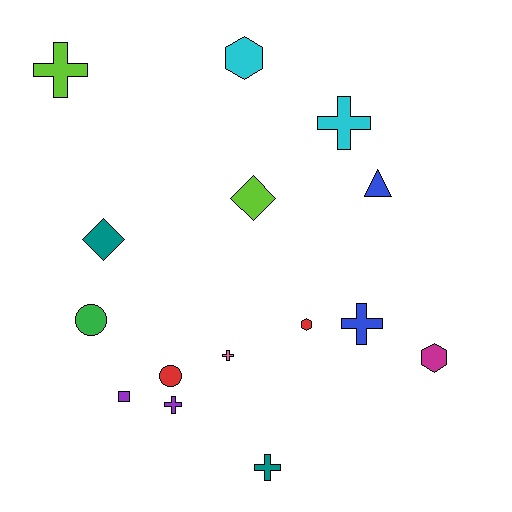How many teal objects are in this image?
There are 2 teal objects.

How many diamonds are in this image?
There are 2 diamonds.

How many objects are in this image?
There are 15 objects.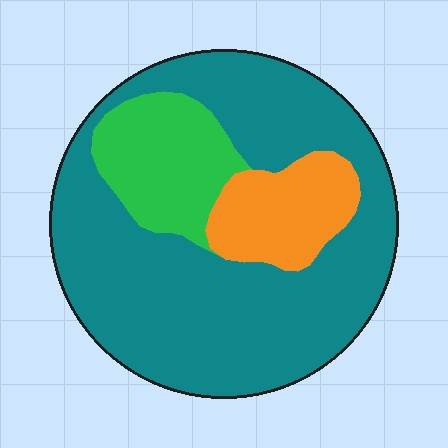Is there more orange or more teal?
Teal.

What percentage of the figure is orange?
Orange covers 14% of the figure.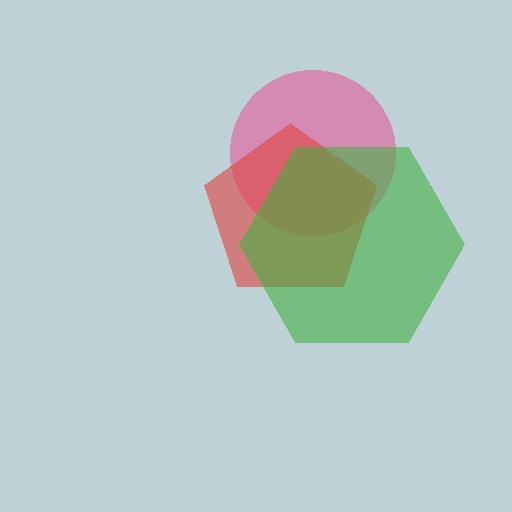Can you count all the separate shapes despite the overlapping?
Yes, there are 3 separate shapes.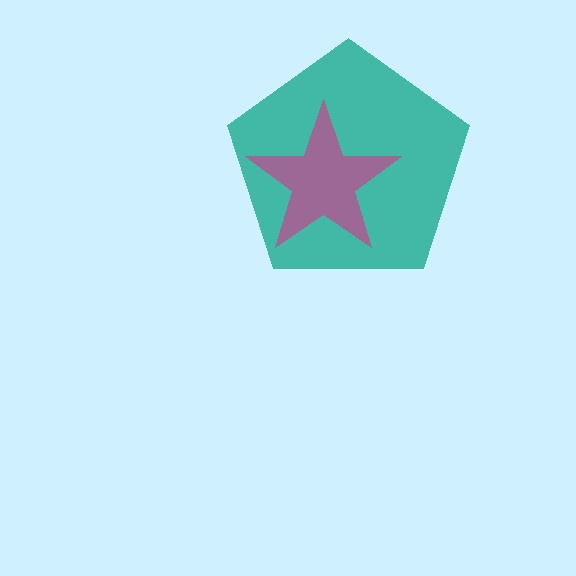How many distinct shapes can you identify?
There are 2 distinct shapes: a teal pentagon, a magenta star.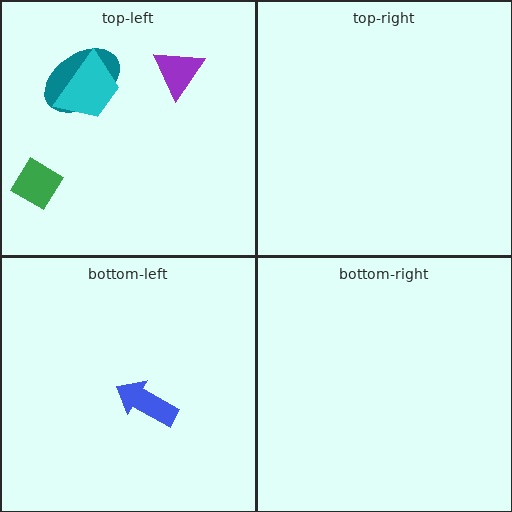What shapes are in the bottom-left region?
The blue arrow.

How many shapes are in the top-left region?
4.